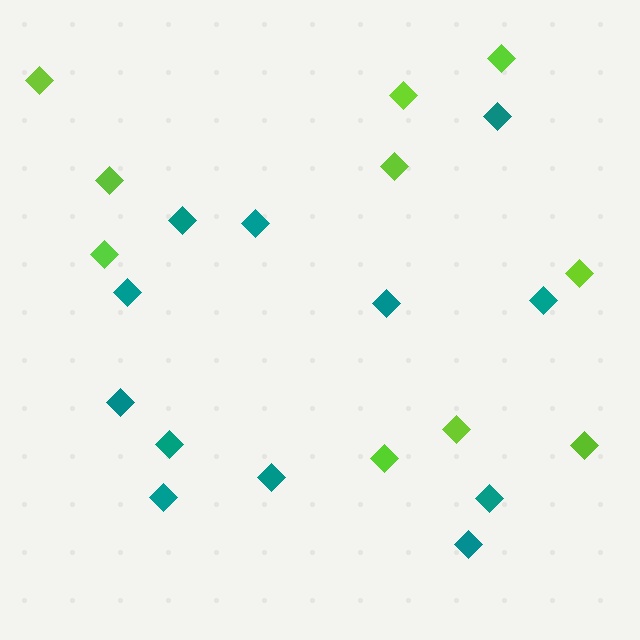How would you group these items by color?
There are 2 groups: one group of teal diamonds (12) and one group of lime diamonds (10).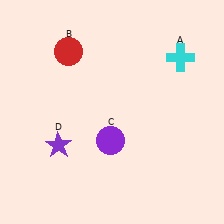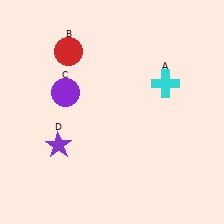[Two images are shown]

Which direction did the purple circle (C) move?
The purple circle (C) moved up.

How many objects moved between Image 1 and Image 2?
2 objects moved between the two images.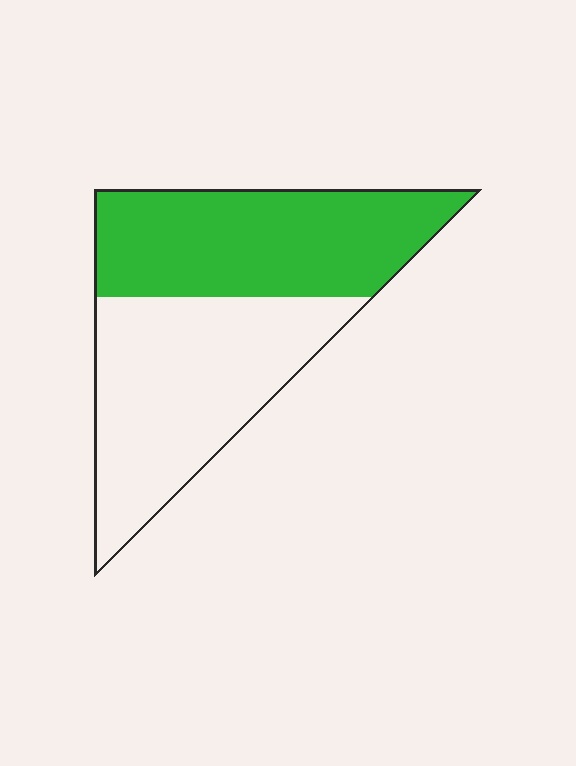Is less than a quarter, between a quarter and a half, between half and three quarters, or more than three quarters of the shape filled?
Between a quarter and a half.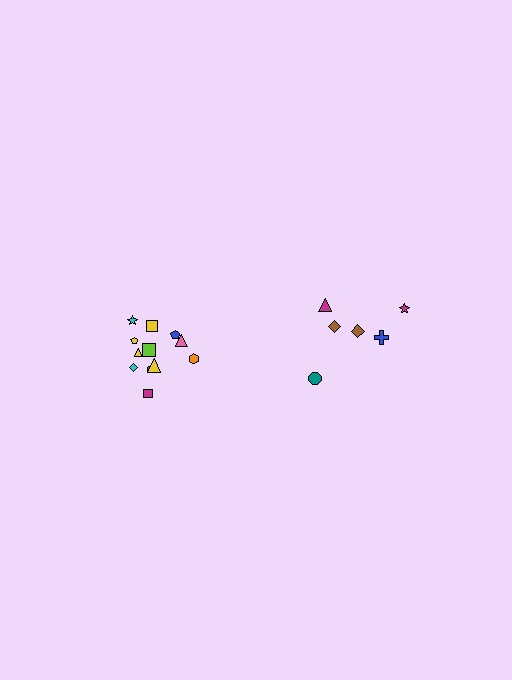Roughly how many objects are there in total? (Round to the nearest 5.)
Roughly 20 objects in total.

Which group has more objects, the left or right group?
The left group.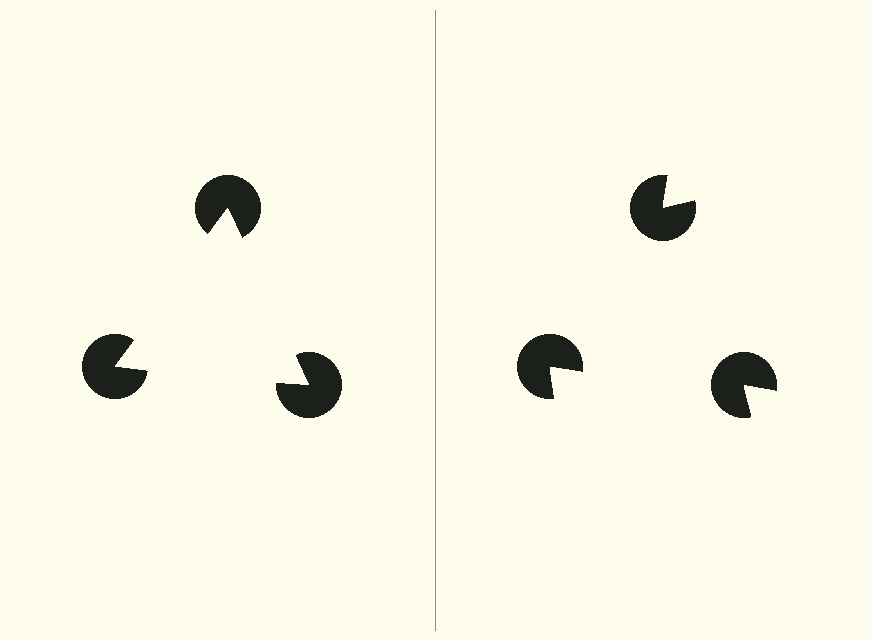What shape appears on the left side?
An illusory triangle.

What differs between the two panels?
The pac-man discs are positioned identically on both sides; only the wedge orientations differ. On the left they align to a triangle; on the right they are misaligned.